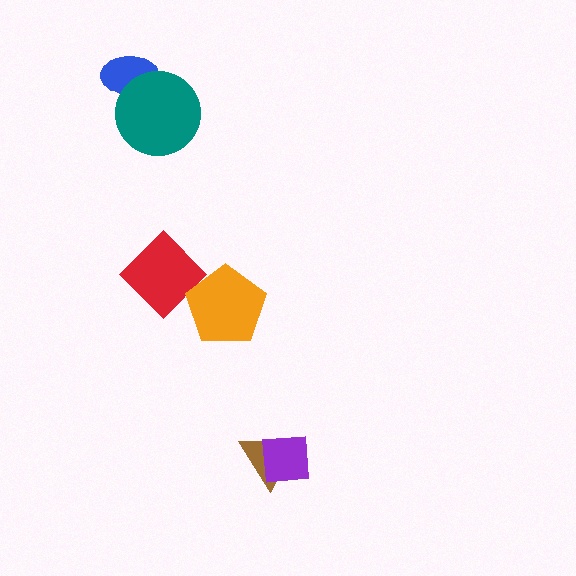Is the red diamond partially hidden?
Yes, it is partially covered by another shape.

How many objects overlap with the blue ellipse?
1 object overlaps with the blue ellipse.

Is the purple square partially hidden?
No, no other shape covers it.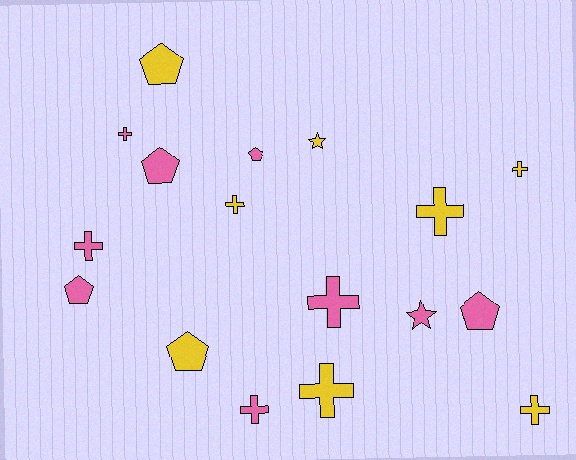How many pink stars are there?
There is 1 pink star.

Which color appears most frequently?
Pink, with 9 objects.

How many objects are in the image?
There are 17 objects.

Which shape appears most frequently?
Cross, with 9 objects.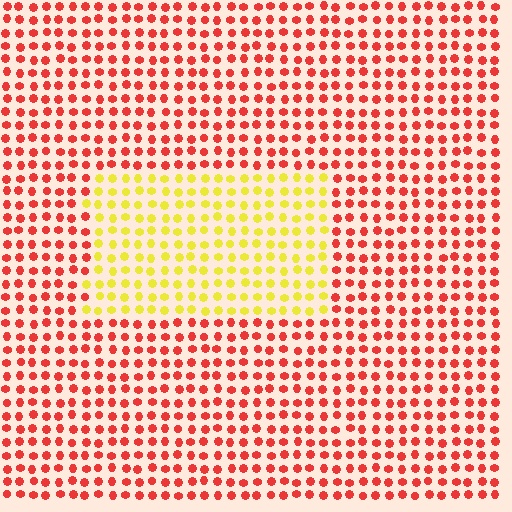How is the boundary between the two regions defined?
The boundary is defined purely by a slight shift in hue (about 60 degrees). Spacing, size, and orientation are identical on both sides.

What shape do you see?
I see a rectangle.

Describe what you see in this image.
The image is filled with small red elements in a uniform arrangement. A rectangle-shaped region is visible where the elements are tinted to a slightly different hue, forming a subtle color boundary.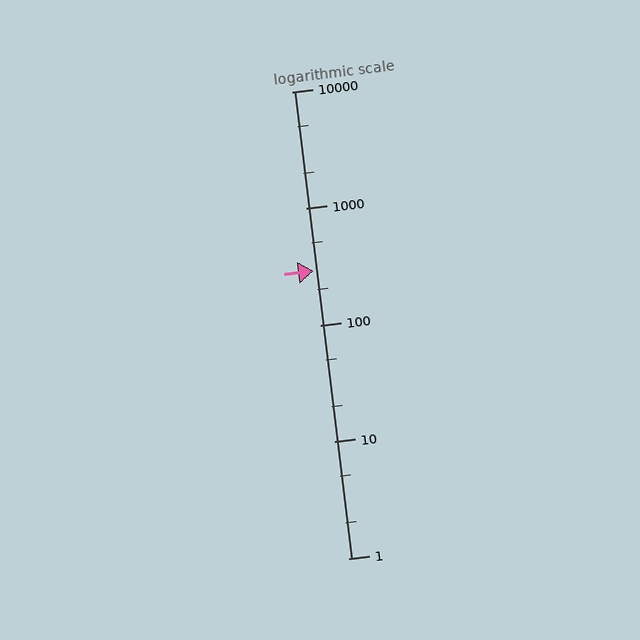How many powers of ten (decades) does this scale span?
The scale spans 4 decades, from 1 to 10000.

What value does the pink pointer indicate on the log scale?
The pointer indicates approximately 290.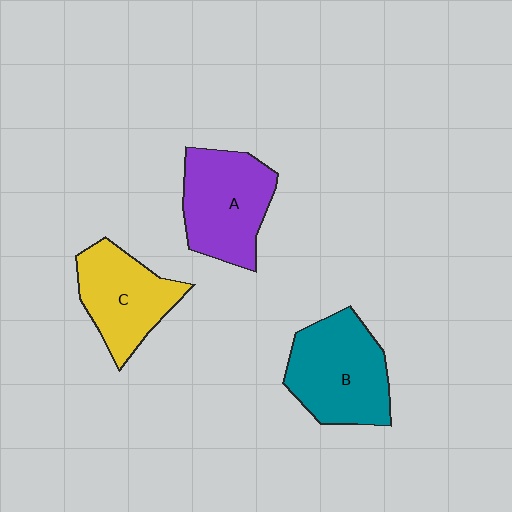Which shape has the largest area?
Shape B (teal).